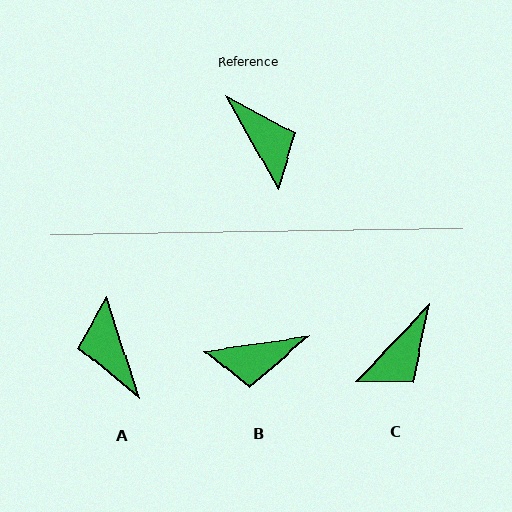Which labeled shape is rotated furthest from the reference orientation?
A, about 169 degrees away.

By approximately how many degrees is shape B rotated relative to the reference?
Approximately 111 degrees clockwise.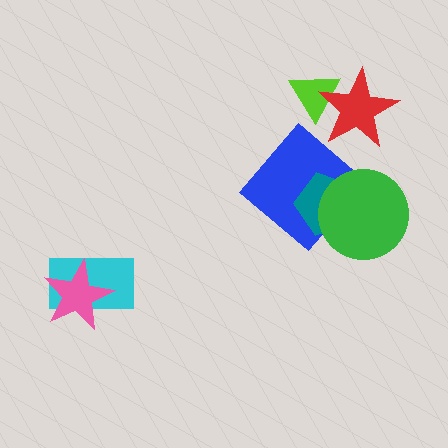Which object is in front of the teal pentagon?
The green circle is in front of the teal pentagon.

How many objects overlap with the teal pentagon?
2 objects overlap with the teal pentagon.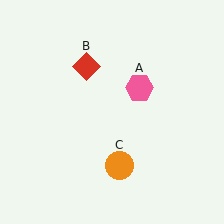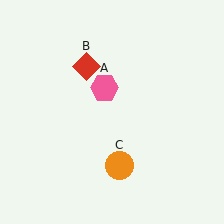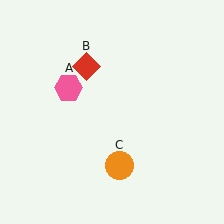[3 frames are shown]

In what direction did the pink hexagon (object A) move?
The pink hexagon (object A) moved left.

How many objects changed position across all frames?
1 object changed position: pink hexagon (object A).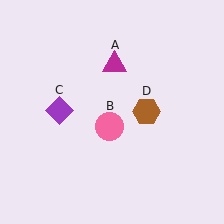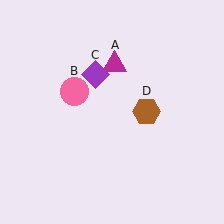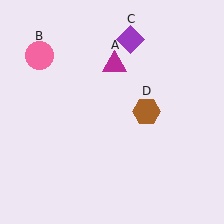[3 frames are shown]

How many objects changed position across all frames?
2 objects changed position: pink circle (object B), purple diamond (object C).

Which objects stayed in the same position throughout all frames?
Magenta triangle (object A) and brown hexagon (object D) remained stationary.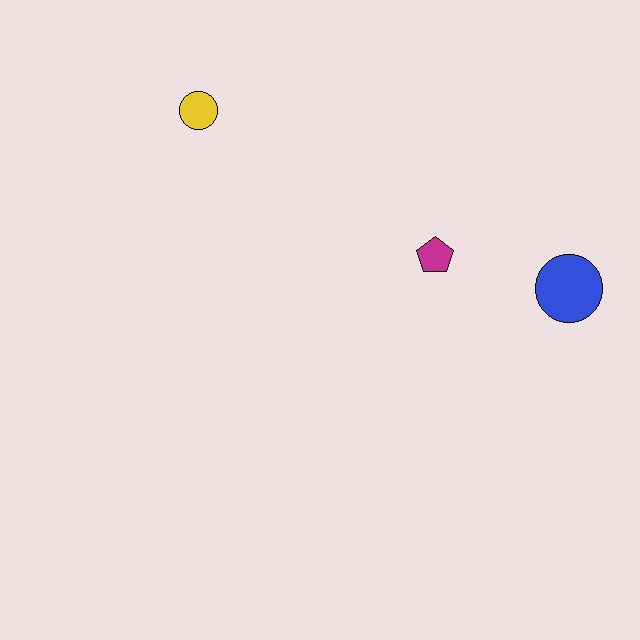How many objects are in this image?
There are 3 objects.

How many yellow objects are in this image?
There is 1 yellow object.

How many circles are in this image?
There are 2 circles.